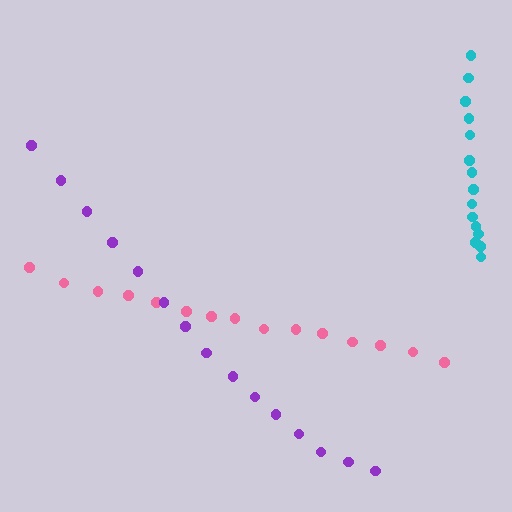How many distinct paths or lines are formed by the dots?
There are 3 distinct paths.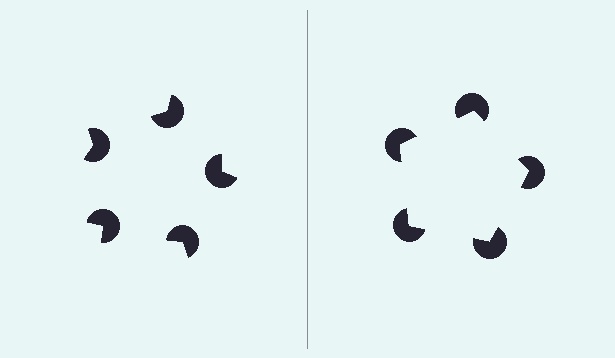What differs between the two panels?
The pac-man discs are positioned identically on both sides; only the wedge orientations differ. On the right they align to a pentagon; on the left they are misaligned.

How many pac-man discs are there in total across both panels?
10 — 5 on each side.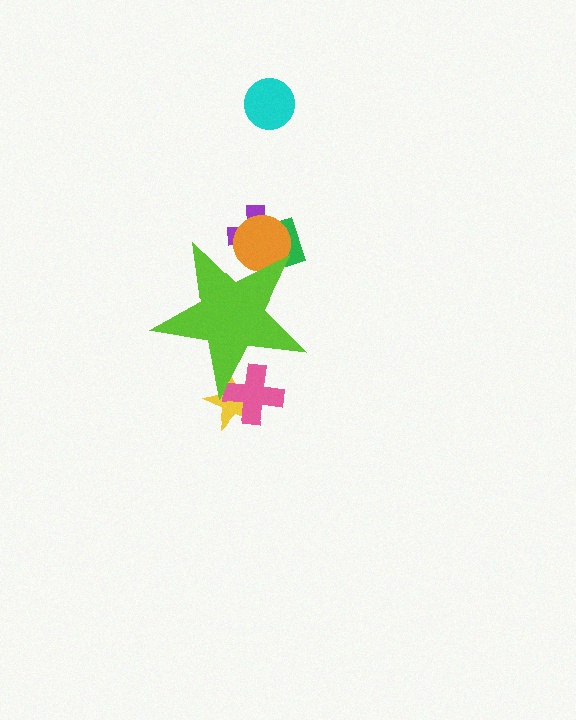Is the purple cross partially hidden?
Yes, the purple cross is partially hidden behind the lime star.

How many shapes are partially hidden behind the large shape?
5 shapes are partially hidden.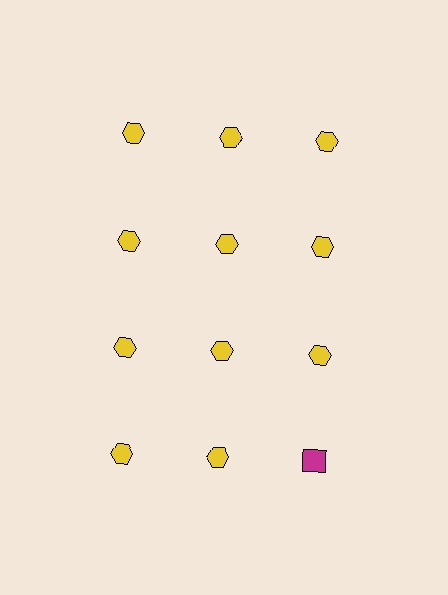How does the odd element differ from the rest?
It differs in both color (magenta instead of yellow) and shape (square instead of hexagon).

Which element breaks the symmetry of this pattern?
The magenta square in the fourth row, center column breaks the symmetry. All other shapes are yellow hexagons.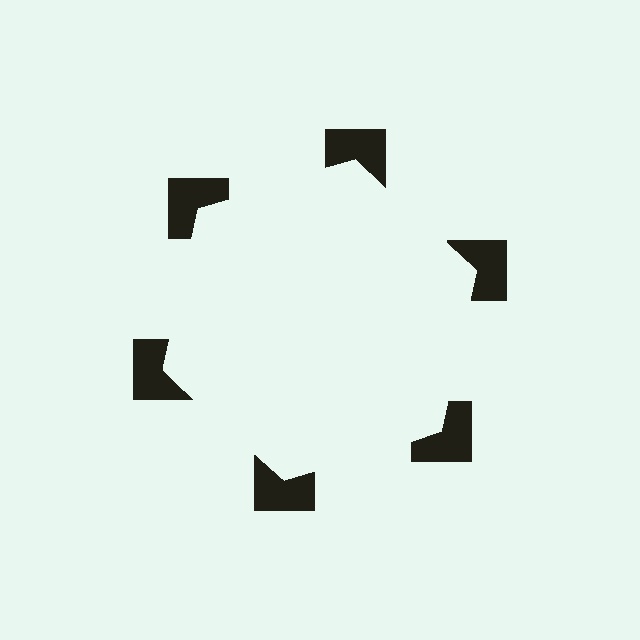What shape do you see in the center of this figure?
An illusory hexagon — its edges are inferred from the aligned wedge cuts in the notched squares, not physically drawn.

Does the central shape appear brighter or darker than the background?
It typically appears slightly brighter than the background, even though no actual brightness change is drawn.